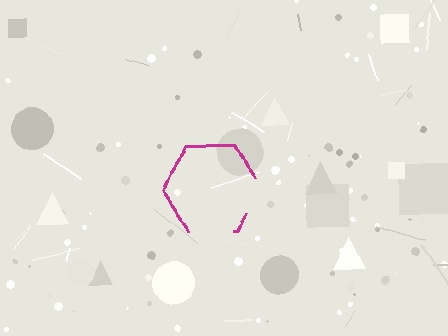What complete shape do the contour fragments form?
The contour fragments form a hexagon.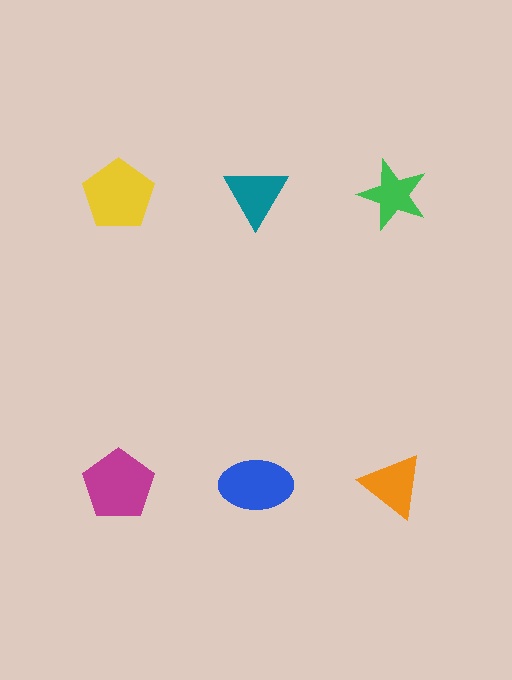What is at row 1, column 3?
A green star.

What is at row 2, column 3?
An orange triangle.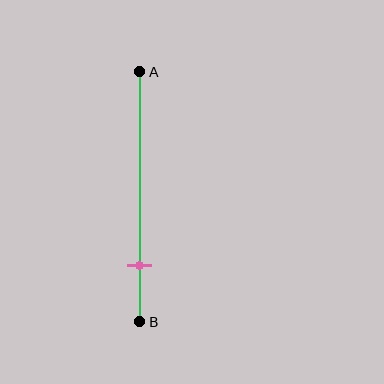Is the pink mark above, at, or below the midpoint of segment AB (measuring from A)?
The pink mark is below the midpoint of segment AB.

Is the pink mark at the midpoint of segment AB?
No, the mark is at about 75% from A, not at the 50% midpoint.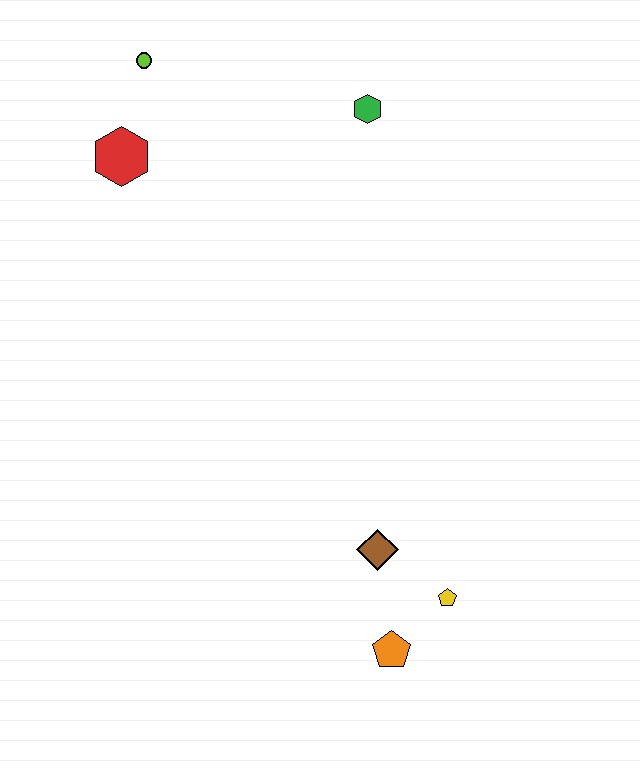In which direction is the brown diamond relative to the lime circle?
The brown diamond is below the lime circle.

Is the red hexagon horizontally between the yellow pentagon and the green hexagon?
No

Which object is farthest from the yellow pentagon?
The lime circle is farthest from the yellow pentagon.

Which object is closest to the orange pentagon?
The yellow pentagon is closest to the orange pentagon.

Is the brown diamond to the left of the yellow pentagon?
Yes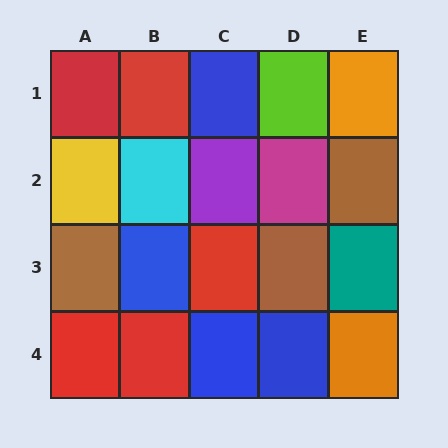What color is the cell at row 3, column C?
Red.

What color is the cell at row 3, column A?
Brown.